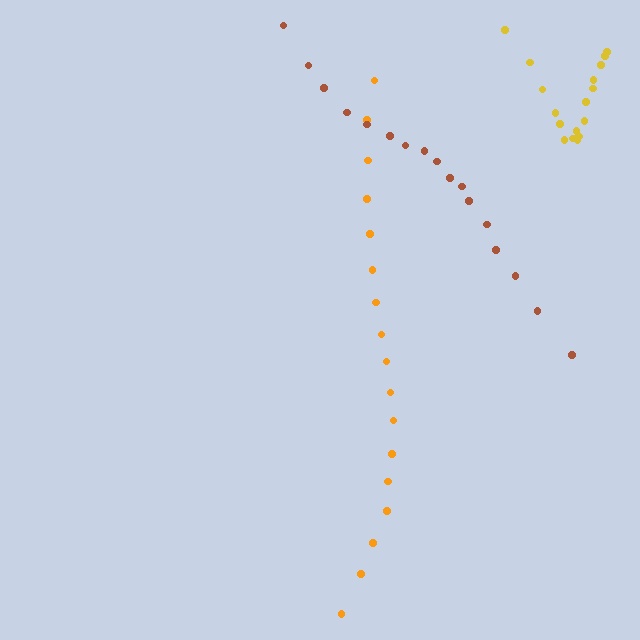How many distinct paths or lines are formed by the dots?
There are 3 distinct paths.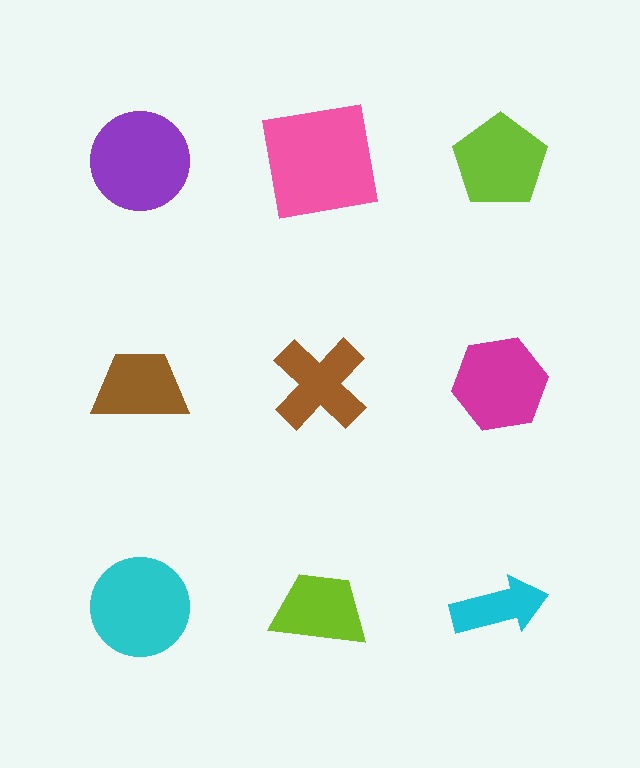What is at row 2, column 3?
A magenta hexagon.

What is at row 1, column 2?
A pink square.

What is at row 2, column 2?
A brown cross.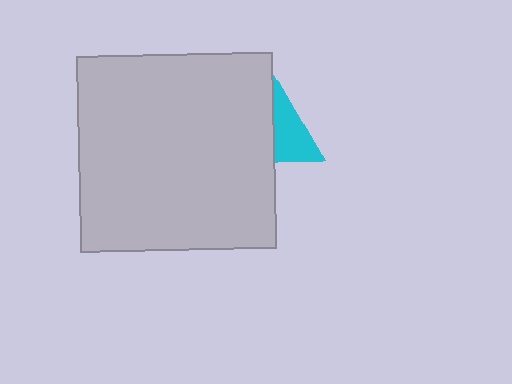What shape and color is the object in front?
The object in front is a light gray square.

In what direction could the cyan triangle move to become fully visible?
The cyan triangle could move right. That would shift it out from behind the light gray square entirely.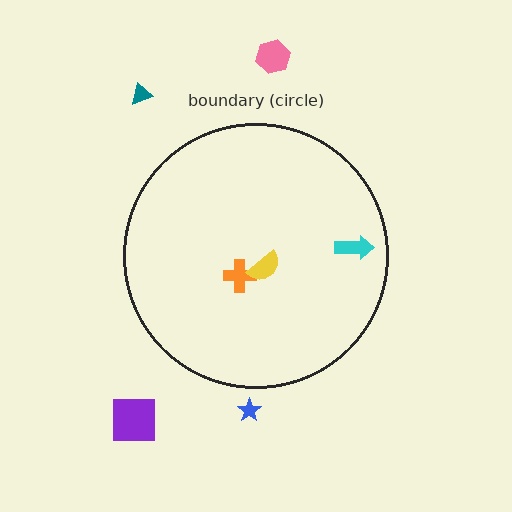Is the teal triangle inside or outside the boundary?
Outside.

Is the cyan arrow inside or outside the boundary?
Inside.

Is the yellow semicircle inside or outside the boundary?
Inside.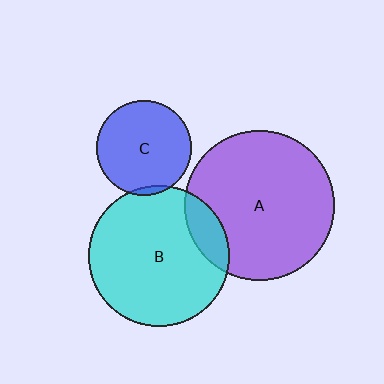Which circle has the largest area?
Circle A (purple).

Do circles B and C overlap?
Yes.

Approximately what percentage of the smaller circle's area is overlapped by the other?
Approximately 5%.